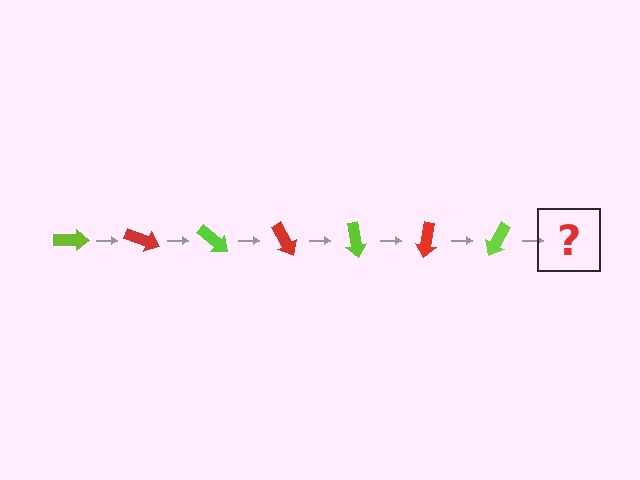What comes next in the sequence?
The next element should be a red arrow, rotated 140 degrees from the start.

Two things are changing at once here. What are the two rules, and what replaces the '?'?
The two rules are that it rotates 20 degrees each step and the color cycles through lime and red. The '?' should be a red arrow, rotated 140 degrees from the start.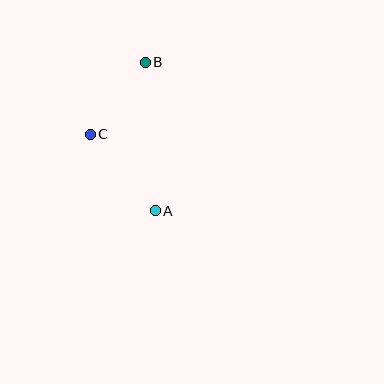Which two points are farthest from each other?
Points A and B are farthest from each other.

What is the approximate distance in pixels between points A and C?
The distance between A and C is approximately 100 pixels.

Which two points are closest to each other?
Points B and C are closest to each other.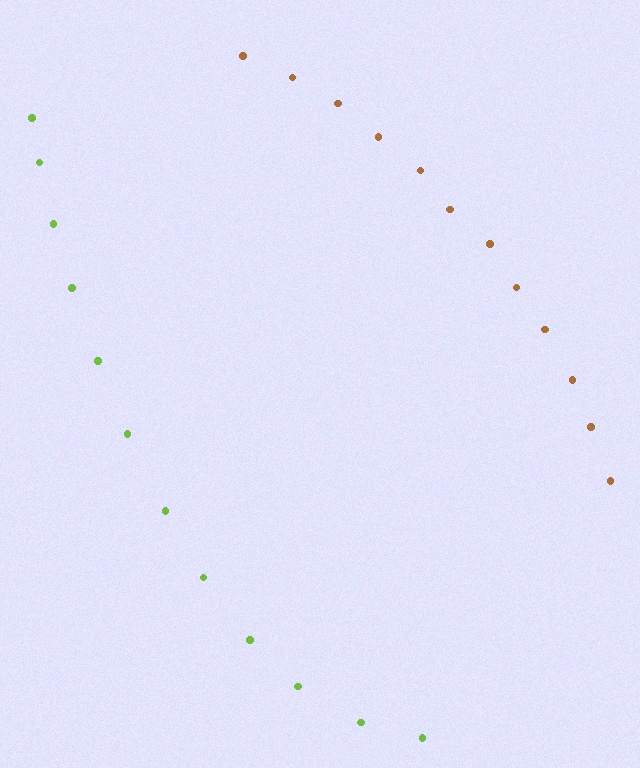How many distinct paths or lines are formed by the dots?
There are 2 distinct paths.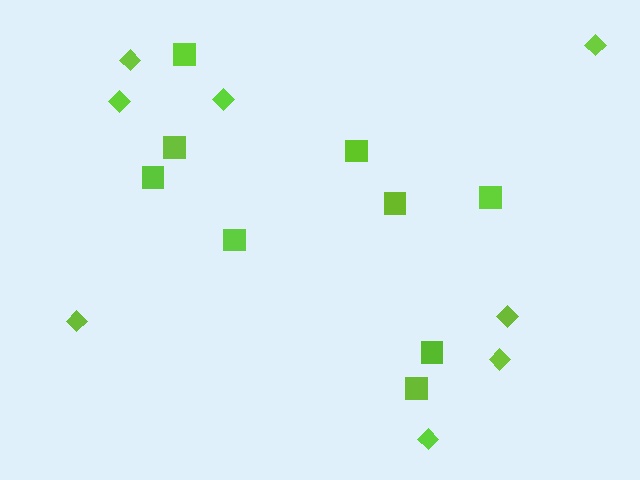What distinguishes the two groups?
There are 2 groups: one group of diamonds (8) and one group of squares (9).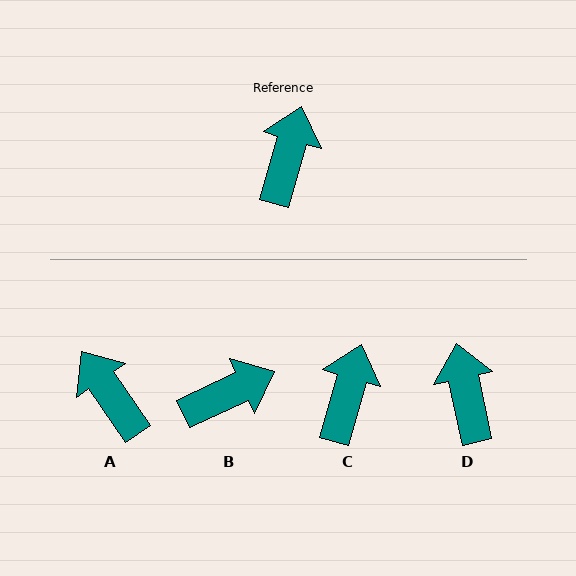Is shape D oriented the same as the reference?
No, it is off by about 28 degrees.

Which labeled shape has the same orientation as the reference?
C.